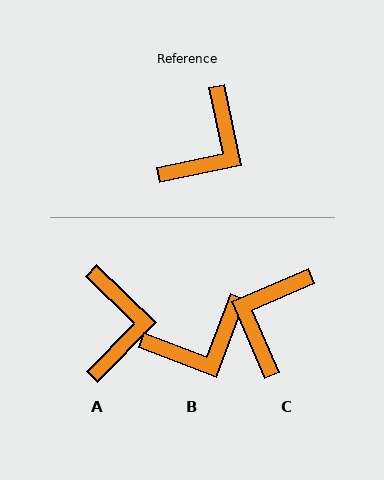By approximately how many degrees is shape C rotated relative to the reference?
Approximately 169 degrees clockwise.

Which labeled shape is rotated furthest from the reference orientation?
C, about 169 degrees away.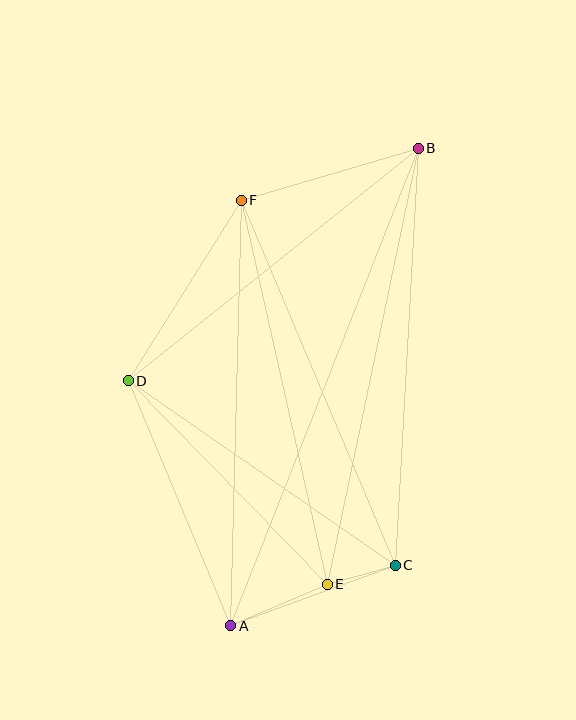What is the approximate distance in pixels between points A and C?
The distance between A and C is approximately 175 pixels.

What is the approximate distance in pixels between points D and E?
The distance between D and E is approximately 285 pixels.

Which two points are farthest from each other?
Points A and B are farthest from each other.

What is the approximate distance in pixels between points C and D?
The distance between C and D is approximately 324 pixels.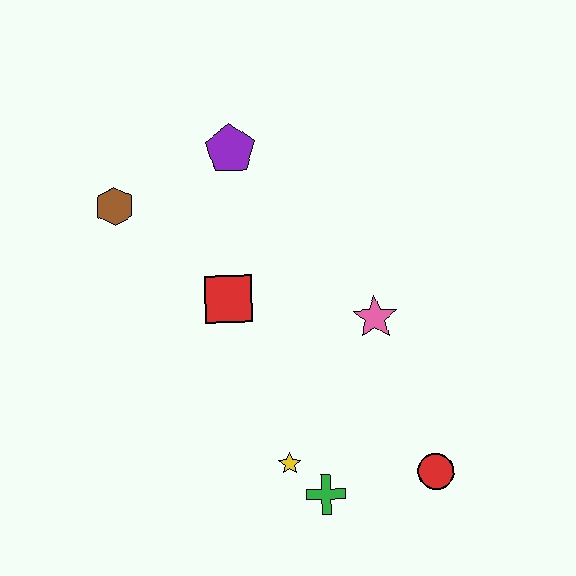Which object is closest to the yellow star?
The green cross is closest to the yellow star.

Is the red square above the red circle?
Yes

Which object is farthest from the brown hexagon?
The red circle is farthest from the brown hexagon.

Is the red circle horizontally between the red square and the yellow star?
No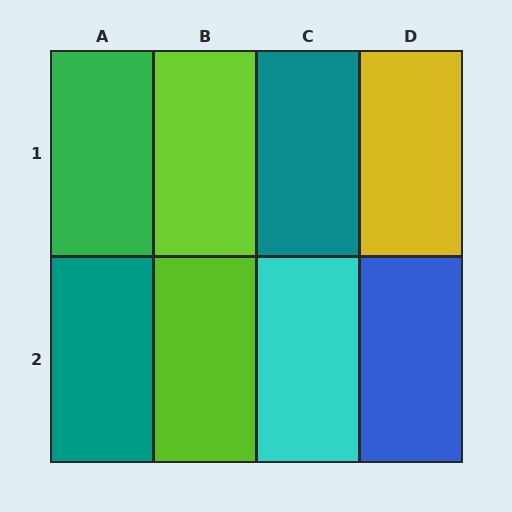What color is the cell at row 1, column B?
Lime.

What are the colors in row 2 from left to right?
Teal, lime, cyan, blue.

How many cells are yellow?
1 cell is yellow.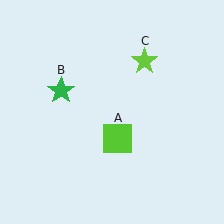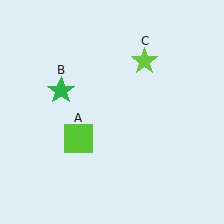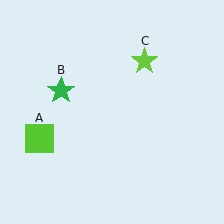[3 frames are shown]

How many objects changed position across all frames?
1 object changed position: lime square (object A).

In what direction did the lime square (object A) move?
The lime square (object A) moved left.